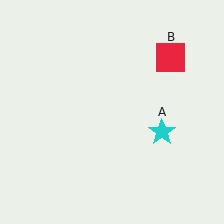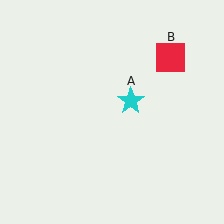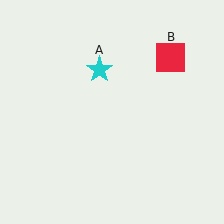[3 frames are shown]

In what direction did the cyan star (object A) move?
The cyan star (object A) moved up and to the left.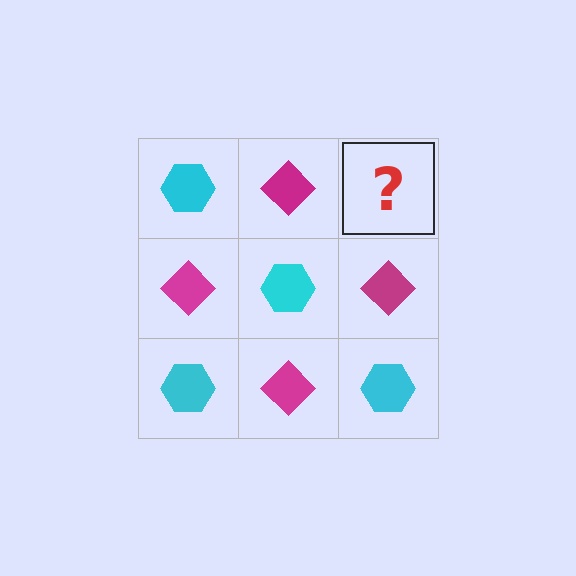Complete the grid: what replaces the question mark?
The question mark should be replaced with a cyan hexagon.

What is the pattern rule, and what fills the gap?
The rule is that it alternates cyan hexagon and magenta diamond in a checkerboard pattern. The gap should be filled with a cyan hexagon.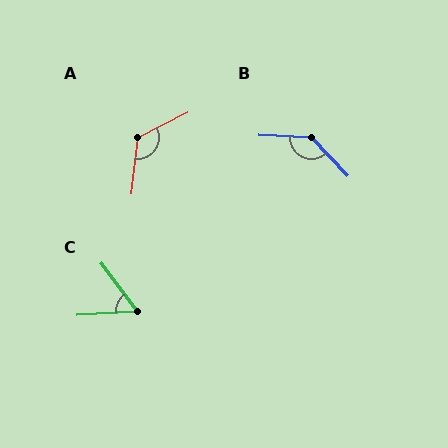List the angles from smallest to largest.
C (56°), A (123°), B (137°).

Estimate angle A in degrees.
Approximately 123 degrees.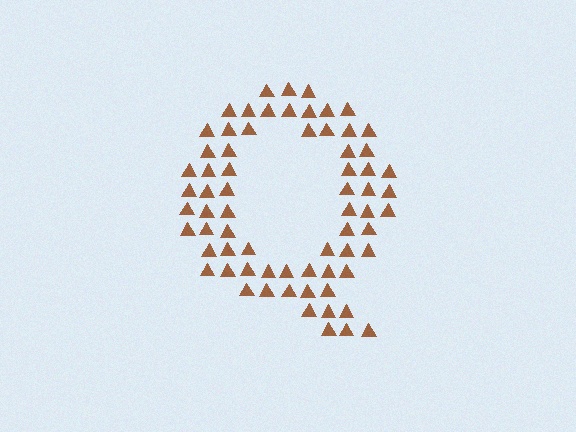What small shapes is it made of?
It is made of small triangles.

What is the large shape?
The large shape is the letter Q.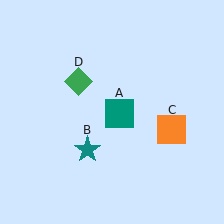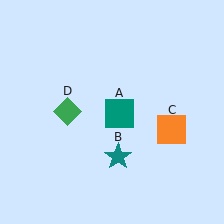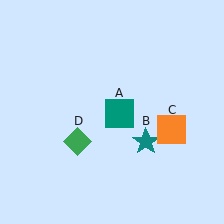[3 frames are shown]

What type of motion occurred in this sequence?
The teal star (object B), green diamond (object D) rotated counterclockwise around the center of the scene.